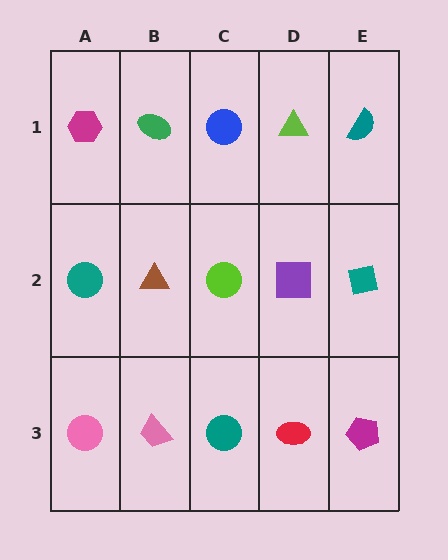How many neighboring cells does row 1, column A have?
2.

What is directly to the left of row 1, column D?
A blue circle.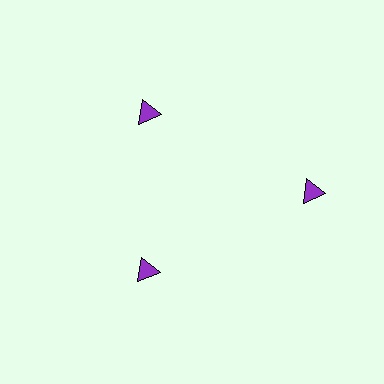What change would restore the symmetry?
The symmetry would be restored by moving it inward, back onto the ring so that all 3 triangles sit at equal angles and equal distance from the center.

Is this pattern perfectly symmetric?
No. The 3 purple triangles are arranged in a ring, but one element near the 3 o'clock position is pushed outward from the center, breaking the 3-fold rotational symmetry.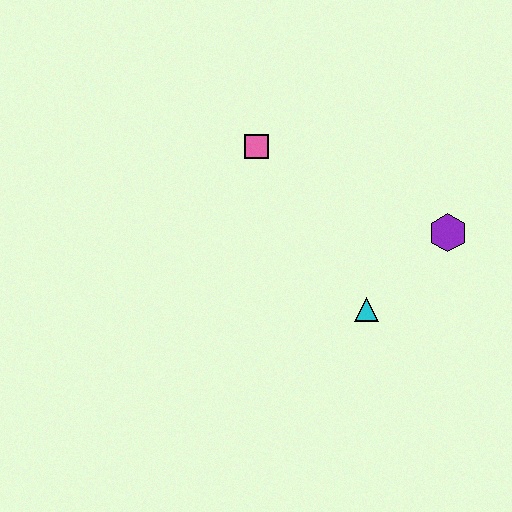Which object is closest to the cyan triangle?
The purple hexagon is closest to the cyan triangle.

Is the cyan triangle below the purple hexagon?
Yes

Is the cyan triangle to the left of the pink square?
No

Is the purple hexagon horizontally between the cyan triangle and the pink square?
No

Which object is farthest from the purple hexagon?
The pink square is farthest from the purple hexagon.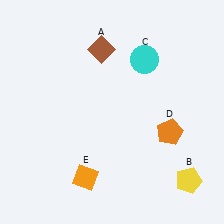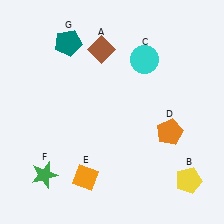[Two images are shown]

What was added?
A green star (F), a teal pentagon (G) were added in Image 2.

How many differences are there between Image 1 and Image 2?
There are 2 differences between the two images.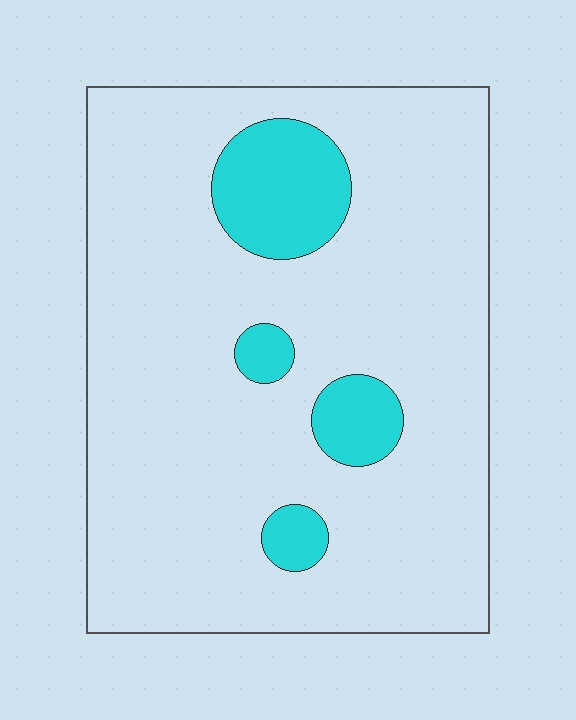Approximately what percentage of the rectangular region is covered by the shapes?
Approximately 15%.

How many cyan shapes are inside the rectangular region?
4.